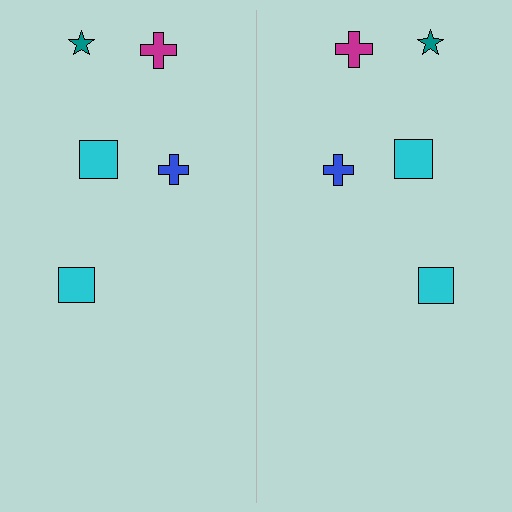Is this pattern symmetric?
Yes, this pattern has bilateral (reflection) symmetry.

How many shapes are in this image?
There are 10 shapes in this image.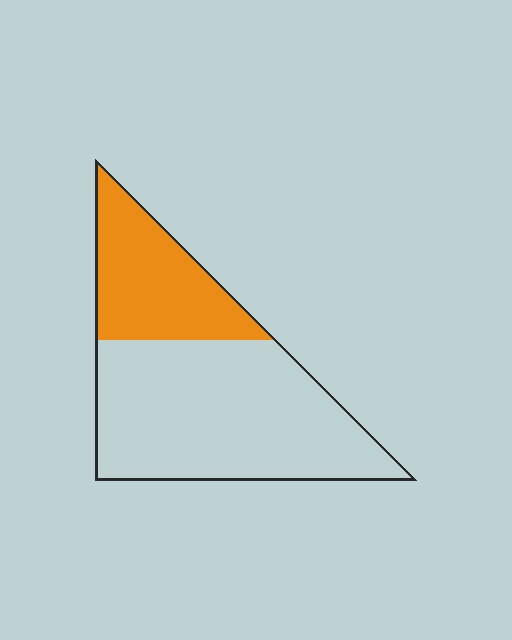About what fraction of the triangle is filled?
About one third (1/3).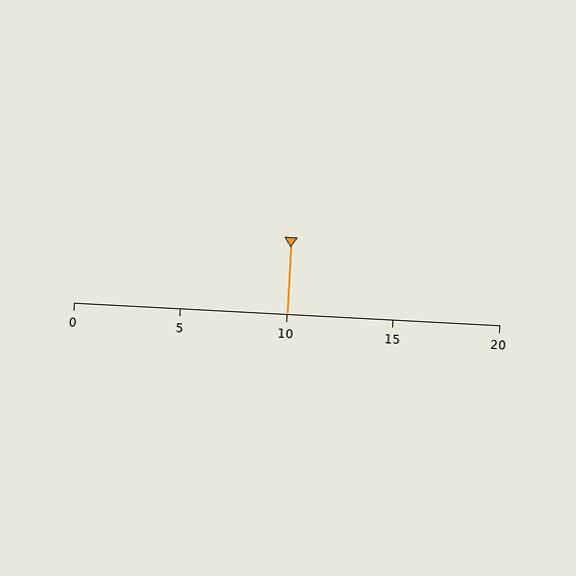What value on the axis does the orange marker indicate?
The marker indicates approximately 10.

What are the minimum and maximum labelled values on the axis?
The axis runs from 0 to 20.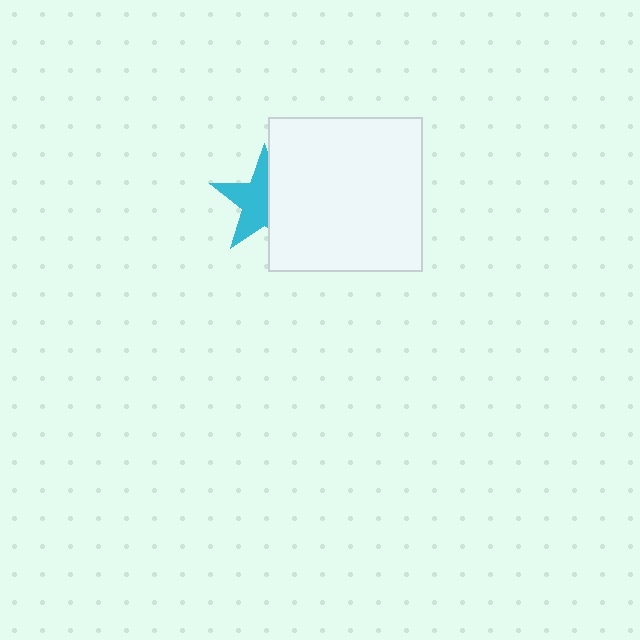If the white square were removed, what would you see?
You would see the complete cyan star.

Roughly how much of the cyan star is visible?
About half of it is visible (roughly 56%).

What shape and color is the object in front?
The object in front is a white square.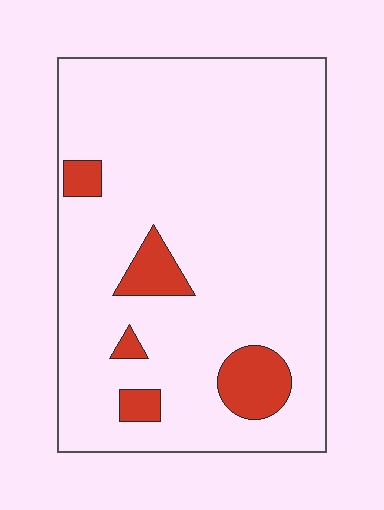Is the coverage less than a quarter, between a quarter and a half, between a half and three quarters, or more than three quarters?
Less than a quarter.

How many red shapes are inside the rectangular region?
5.